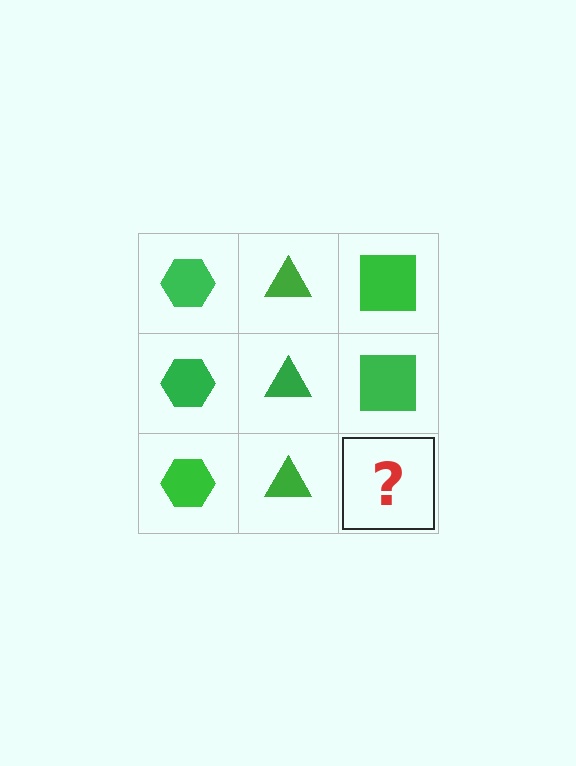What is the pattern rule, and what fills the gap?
The rule is that each column has a consistent shape. The gap should be filled with a green square.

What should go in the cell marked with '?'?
The missing cell should contain a green square.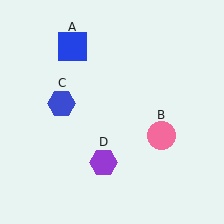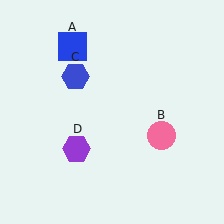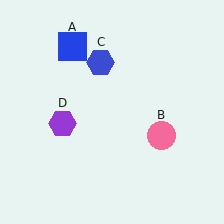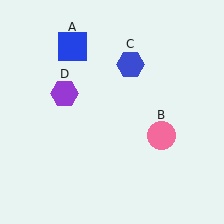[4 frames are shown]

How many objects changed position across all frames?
2 objects changed position: blue hexagon (object C), purple hexagon (object D).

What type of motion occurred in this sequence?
The blue hexagon (object C), purple hexagon (object D) rotated clockwise around the center of the scene.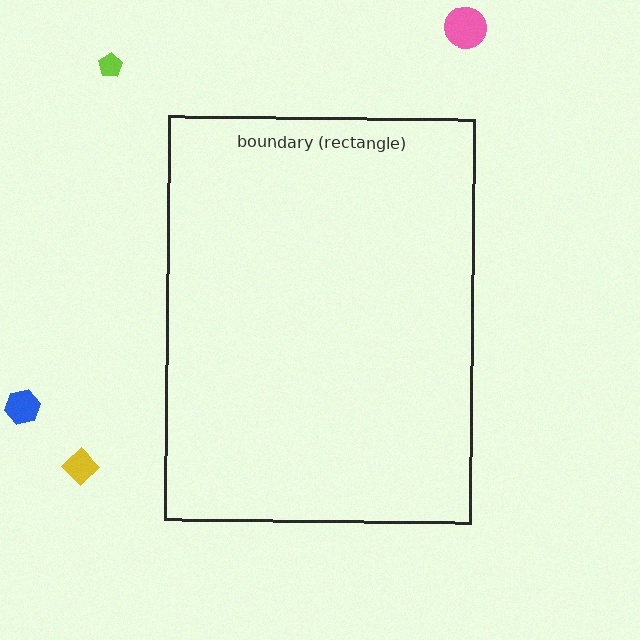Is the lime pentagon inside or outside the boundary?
Outside.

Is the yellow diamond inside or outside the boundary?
Outside.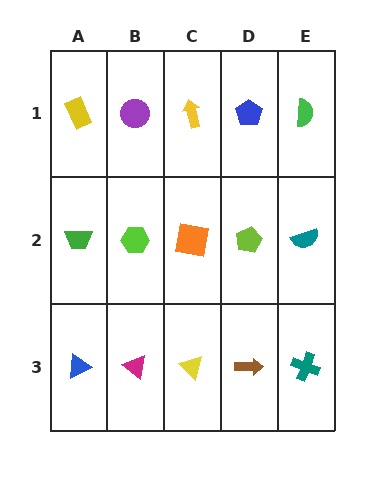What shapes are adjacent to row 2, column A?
A yellow rectangle (row 1, column A), a blue triangle (row 3, column A), a lime hexagon (row 2, column B).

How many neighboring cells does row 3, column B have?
3.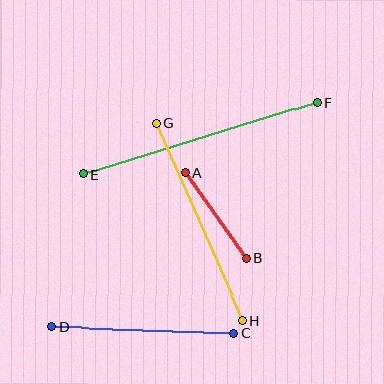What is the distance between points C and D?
The distance is approximately 182 pixels.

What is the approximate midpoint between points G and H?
The midpoint is at approximately (200, 222) pixels.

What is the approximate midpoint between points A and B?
The midpoint is at approximately (216, 216) pixels.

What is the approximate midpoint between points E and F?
The midpoint is at approximately (201, 138) pixels.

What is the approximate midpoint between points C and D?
The midpoint is at approximately (143, 330) pixels.